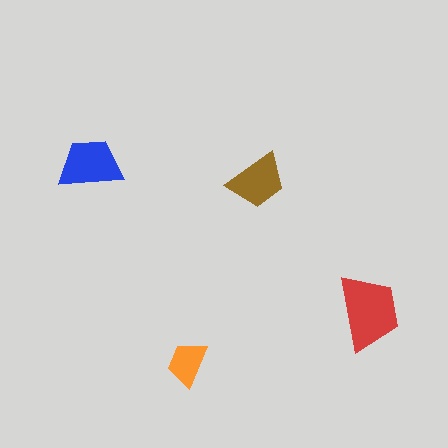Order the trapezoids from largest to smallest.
the red one, the blue one, the brown one, the orange one.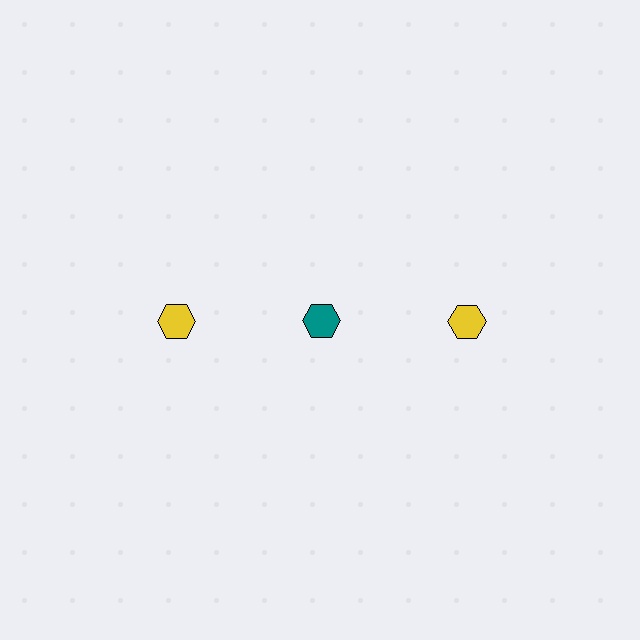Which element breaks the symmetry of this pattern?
The teal hexagon in the top row, second from left column breaks the symmetry. All other shapes are yellow hexagons.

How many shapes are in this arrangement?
There are 3 shapes arranged in a grid pattern.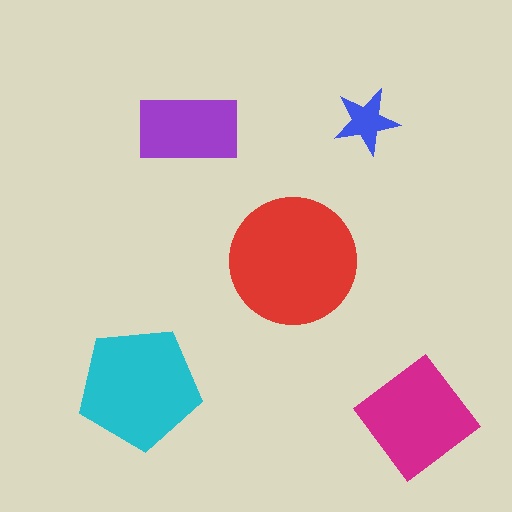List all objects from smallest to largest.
The blue star, the purple rectangle, the magenta diamond, the cyan pentagon, the red circle.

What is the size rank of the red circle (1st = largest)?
1st.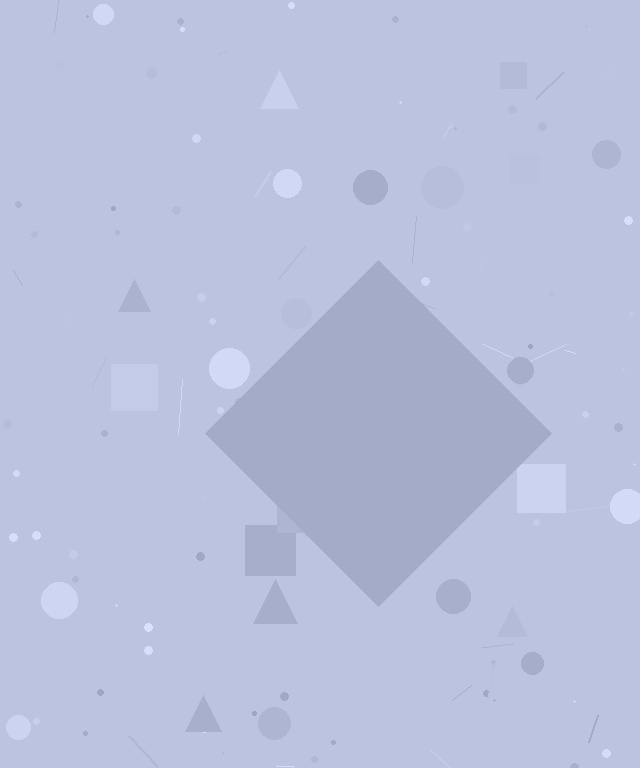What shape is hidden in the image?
A diamond is hidden in the image.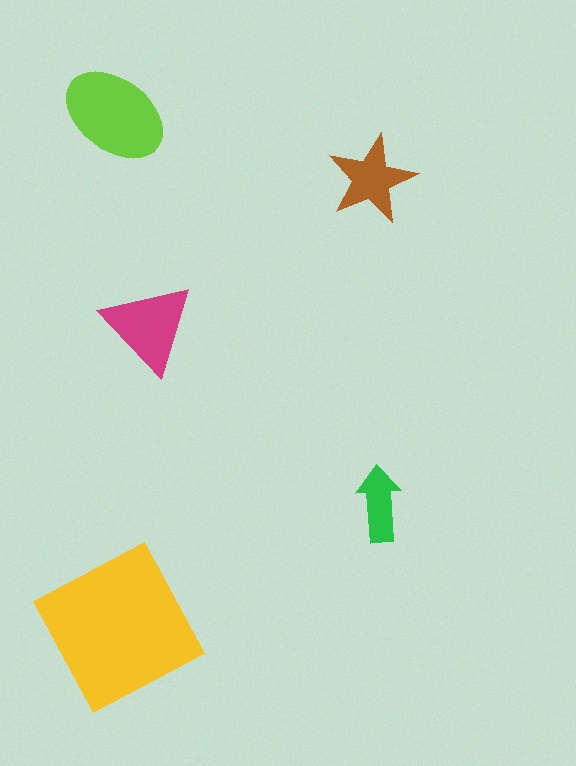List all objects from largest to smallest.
The yellow square, the lime ellipse, the magenta triangle, the brown star, the green arrow.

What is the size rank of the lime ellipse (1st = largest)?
2nd.